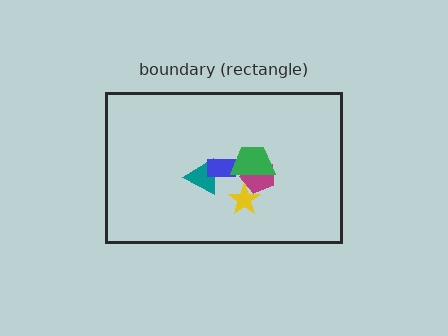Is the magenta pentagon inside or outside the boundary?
Inside.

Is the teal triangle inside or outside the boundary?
Inside.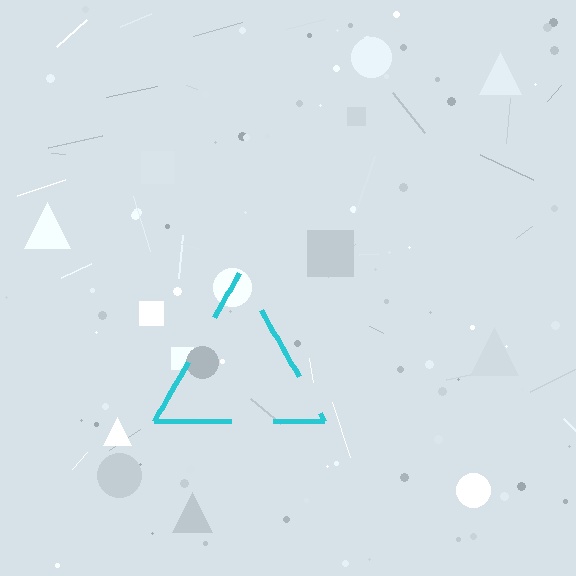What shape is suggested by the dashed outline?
The dashed outline suggests a triangle.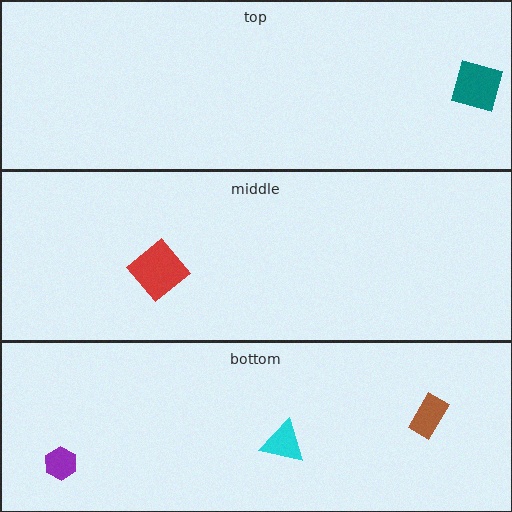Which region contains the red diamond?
The middle region.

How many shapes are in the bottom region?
3.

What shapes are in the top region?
The teal diamond.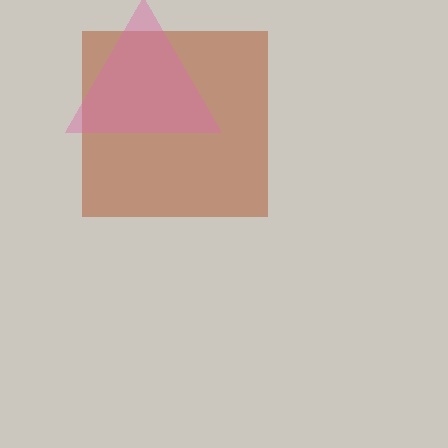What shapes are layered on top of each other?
The layered shapes are: a brown square, a pink triangle.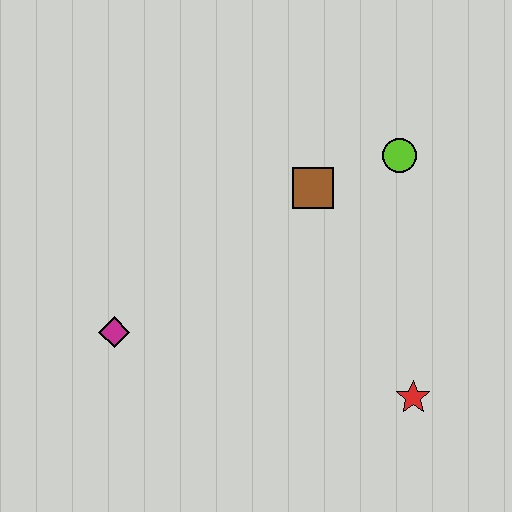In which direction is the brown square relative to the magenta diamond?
The brown square is to the right of the magenta diamond.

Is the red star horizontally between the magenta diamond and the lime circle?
No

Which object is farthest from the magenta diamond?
The lime circle is farthest from the magenta diamond.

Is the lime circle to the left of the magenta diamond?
No